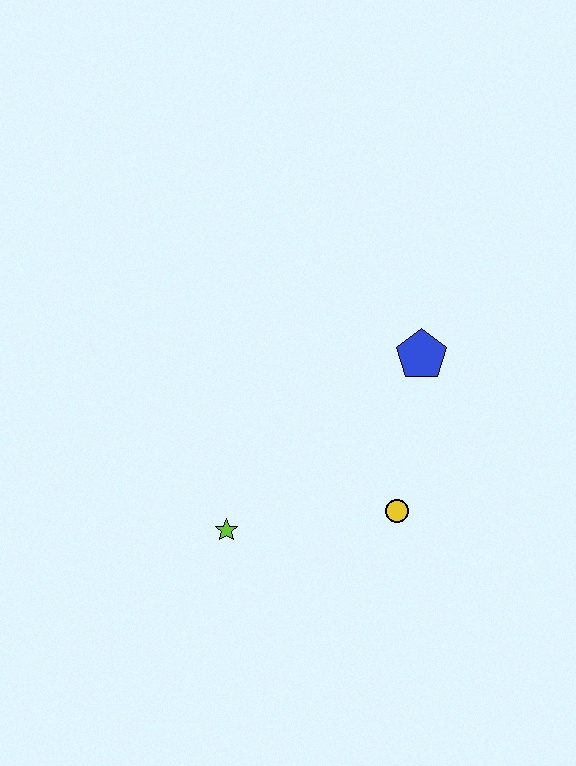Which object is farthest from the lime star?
The blue pentagon is farthest from the lime star.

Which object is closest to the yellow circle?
The blue pentagon is closest to the yellow circle.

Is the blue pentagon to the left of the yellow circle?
No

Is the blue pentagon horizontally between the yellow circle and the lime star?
No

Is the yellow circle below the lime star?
No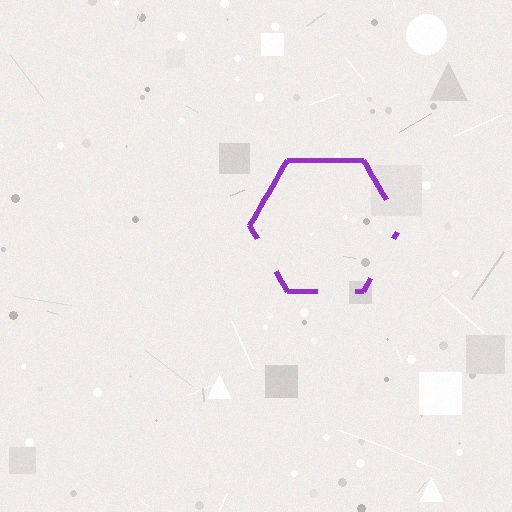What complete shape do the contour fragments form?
The contour fragments form a hexagon.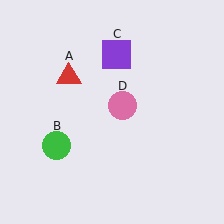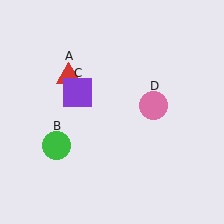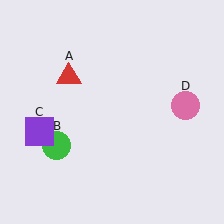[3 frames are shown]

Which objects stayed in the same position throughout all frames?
Red triangle (object A) and green circle (object B) remained stationary.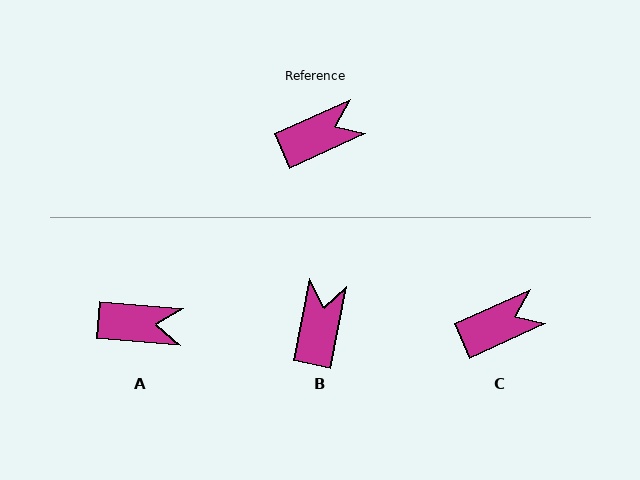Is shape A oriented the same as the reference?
No, it is off by about 29 degrees.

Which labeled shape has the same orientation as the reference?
C.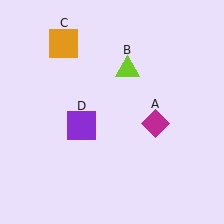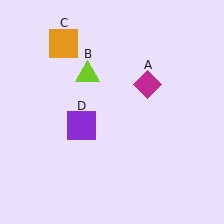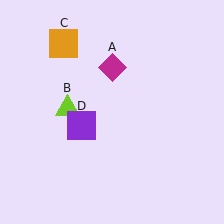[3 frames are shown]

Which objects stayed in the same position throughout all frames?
Orange square (object C) and purple square (object D) remained stationary.